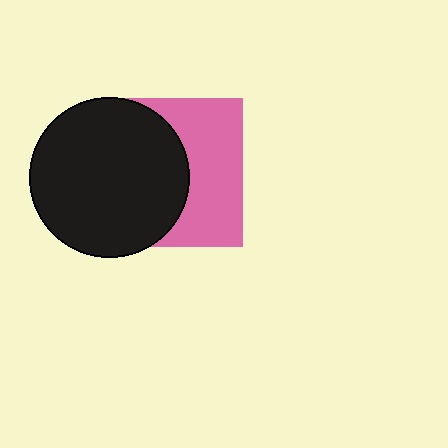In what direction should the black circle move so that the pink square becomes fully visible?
The black circle should move left. That is the shortest direction to clear the overlap and leave the pink square fully visible.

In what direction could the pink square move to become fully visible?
The pink square could move right. That would shift it out from behind the black circle entirely.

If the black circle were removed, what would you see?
You would see the complete pink square.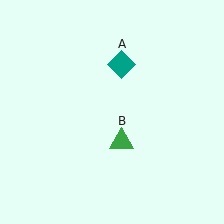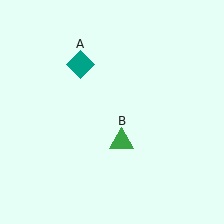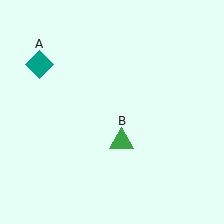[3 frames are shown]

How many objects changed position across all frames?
1 object changed position: teal diamond (object A).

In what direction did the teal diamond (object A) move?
The teal diamond (object A) moved left.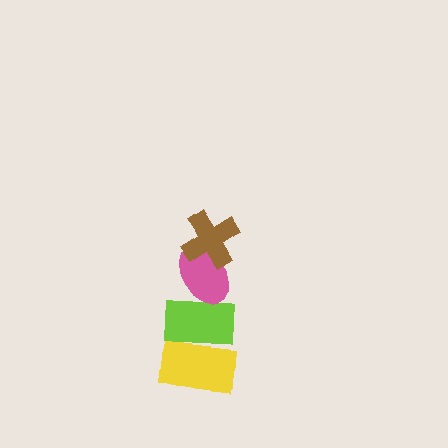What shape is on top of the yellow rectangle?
The lime rectangle is on top of the yellow rectangle.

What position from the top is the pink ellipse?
The pink ellipse is 2nd from the top.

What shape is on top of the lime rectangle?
The pink ellipse is on top of the lime rectangle.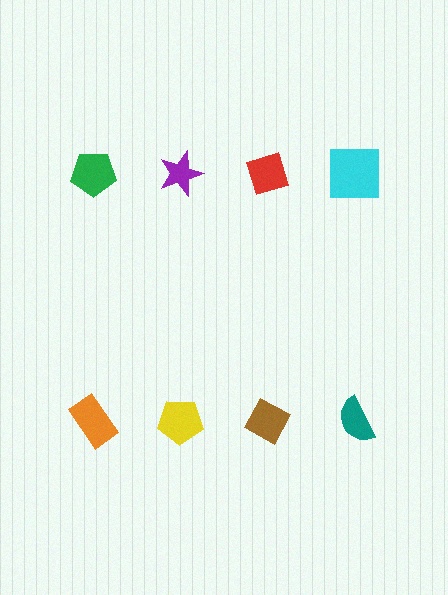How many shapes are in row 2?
4 shapes.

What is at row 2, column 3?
A brown diamond.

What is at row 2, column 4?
A teal semicircle.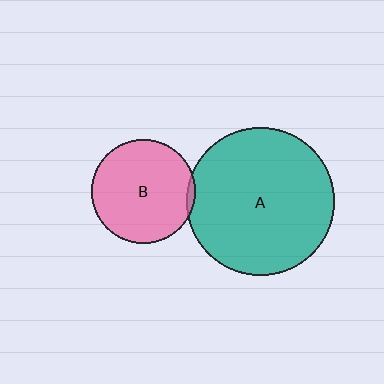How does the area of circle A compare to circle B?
Approximately 2.0 times.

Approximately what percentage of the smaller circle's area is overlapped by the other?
Approximately 5%.